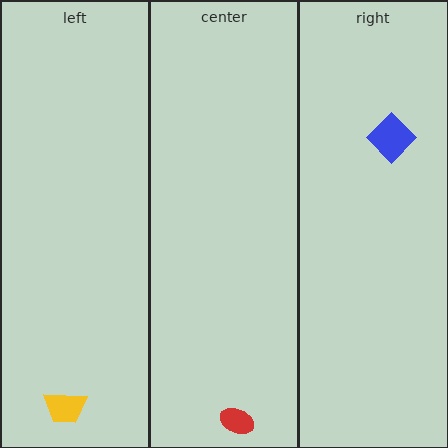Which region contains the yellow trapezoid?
The left region.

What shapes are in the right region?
The blue diamond.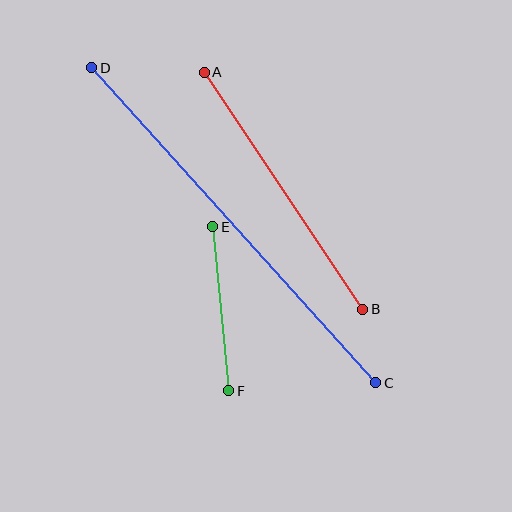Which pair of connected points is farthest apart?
Points C and D are farthest apart.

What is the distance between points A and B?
The distance is approximately 285 pixels.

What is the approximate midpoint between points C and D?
The midpoint is at approximately (234, 225) pixels.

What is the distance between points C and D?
The distance is approximately 424 pixels.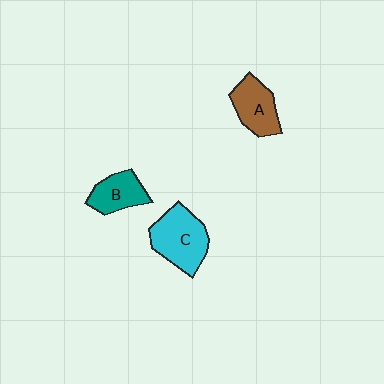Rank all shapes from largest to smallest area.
From largest to smallest: C (cyan), A (brown), B (teal).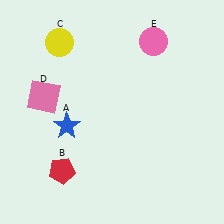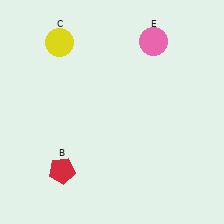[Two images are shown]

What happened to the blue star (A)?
The blue star (A) was removed in Image 2. It was in the bottom-left area of Image 1.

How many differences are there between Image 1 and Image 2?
There are 2 differences between the two images.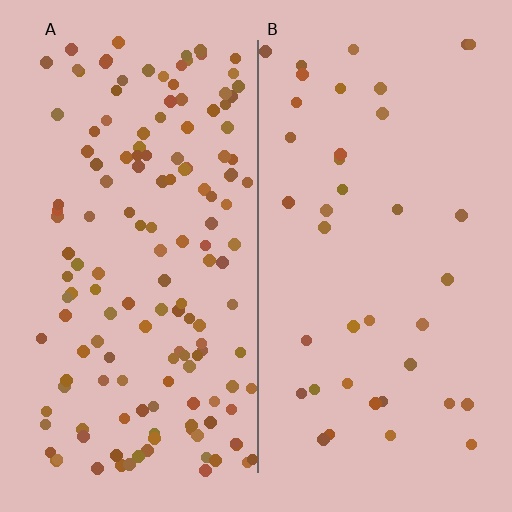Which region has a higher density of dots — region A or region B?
A (the left).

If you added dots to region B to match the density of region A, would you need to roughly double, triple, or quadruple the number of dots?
Approximately quadruple.